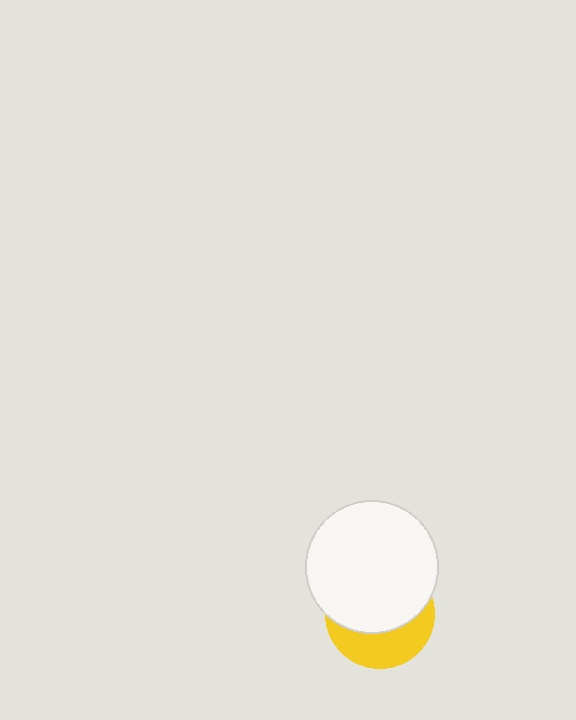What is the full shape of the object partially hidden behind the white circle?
The partially hidden object is a yellow circle.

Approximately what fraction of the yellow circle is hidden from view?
Roughly 62% of the yellow circle is hidden behind the white circle.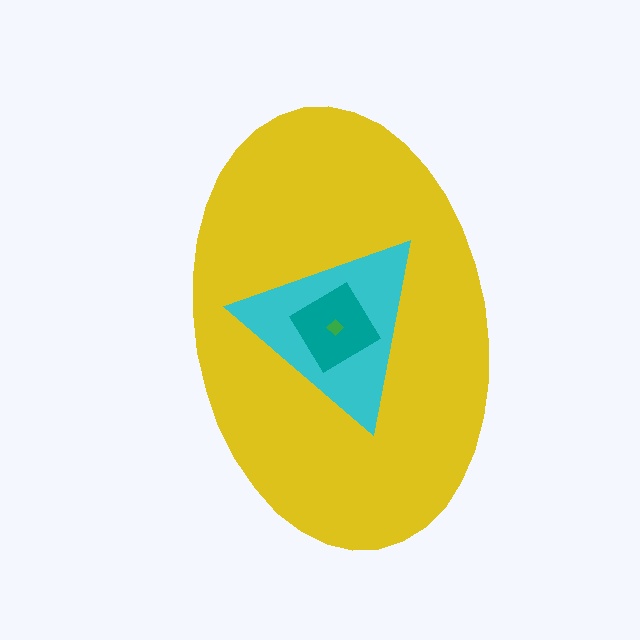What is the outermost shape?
The yellow ellipse.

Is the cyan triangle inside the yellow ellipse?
Yes.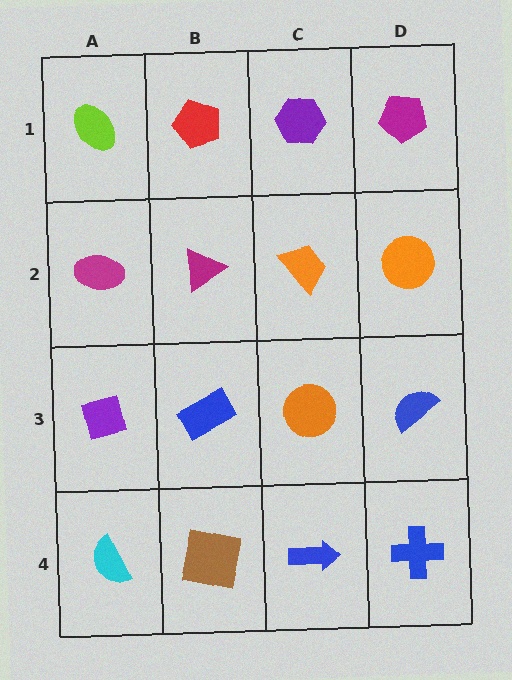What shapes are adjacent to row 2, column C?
A purple hexagon (row 1, column C), an orange circle (row 3, column C), a magenta triangle (row 2, column B), an orange circle (row 2, column D).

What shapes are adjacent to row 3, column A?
A magenta ellipse (row 2, column A), a cyan semicircle (row 4, column A), a blue rectangle (row 3, column B).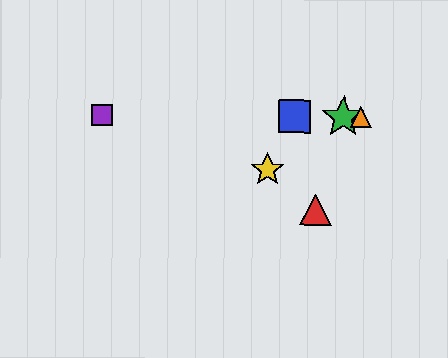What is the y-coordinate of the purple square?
The purple square is at y≈115.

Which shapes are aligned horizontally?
The blue square, the green star, the purple square, the orange triangle are aligned horizontally.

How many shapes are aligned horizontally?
4 shapes (the blue square, the green star, the purple square, the orange triangle) are aligned horizontally.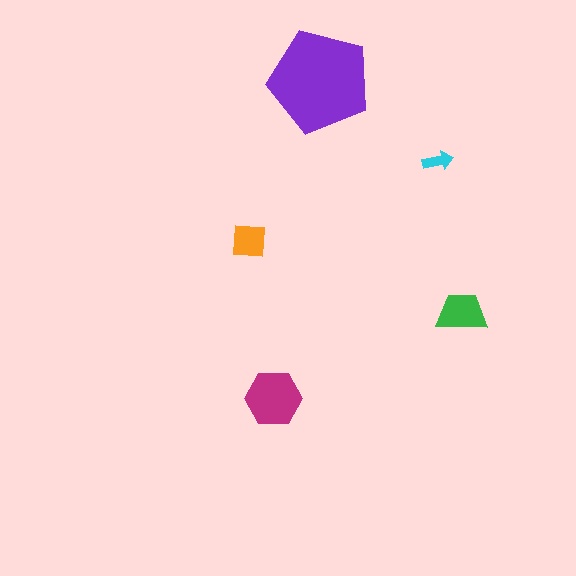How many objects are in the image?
There are 5 objects in the image.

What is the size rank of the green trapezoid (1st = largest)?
3rd.